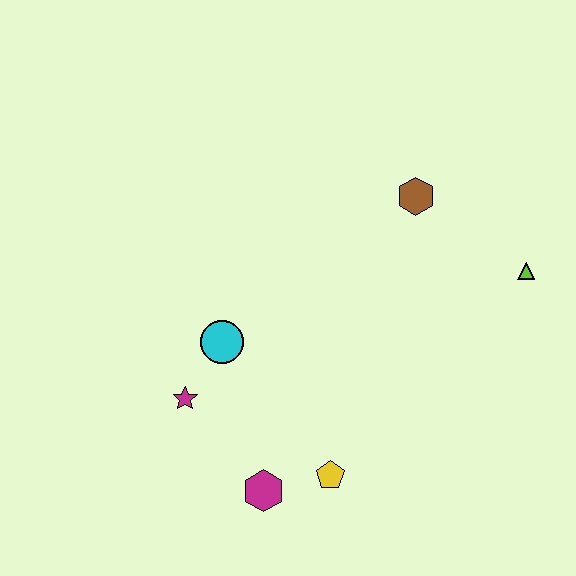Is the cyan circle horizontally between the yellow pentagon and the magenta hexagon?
No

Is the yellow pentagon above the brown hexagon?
No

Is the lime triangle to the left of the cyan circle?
No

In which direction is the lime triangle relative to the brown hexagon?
The lime triangle is to the right of the brown hexagon.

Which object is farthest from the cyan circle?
The lime triangle is farthest from the cyan circle.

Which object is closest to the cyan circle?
The magenta star is closest to the cyan circle.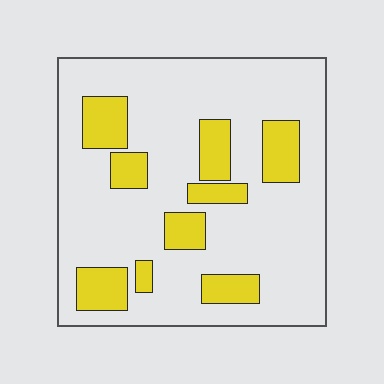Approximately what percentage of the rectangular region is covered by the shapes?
Approximately 20%.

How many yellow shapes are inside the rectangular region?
9.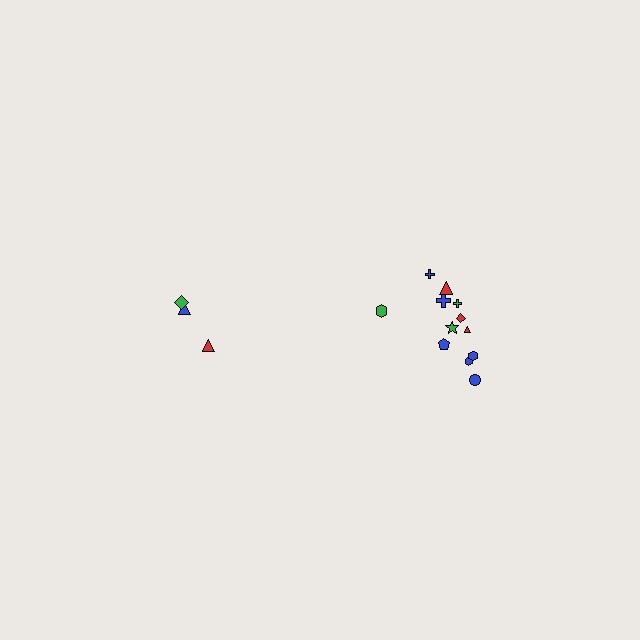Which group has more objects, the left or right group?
The right group.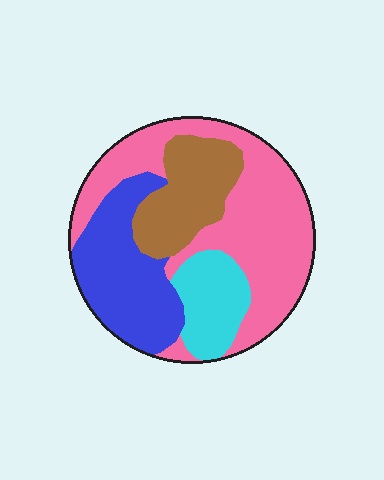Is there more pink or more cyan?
Pink.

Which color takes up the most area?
Pink, at roughly 45%.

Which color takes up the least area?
Cyan, at roughly 15%.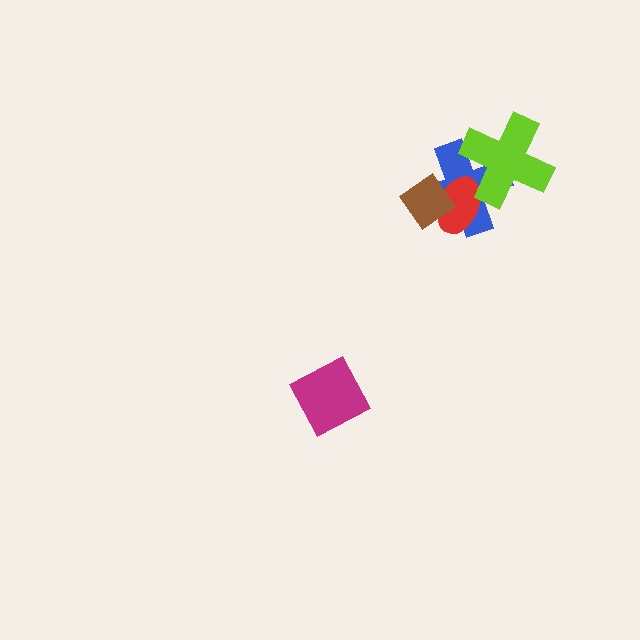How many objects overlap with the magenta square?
0 objects overlap with the magenta square.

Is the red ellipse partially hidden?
Yes, it is partially covered by another shape.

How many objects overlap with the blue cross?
3 objects overlap with the blue cross.